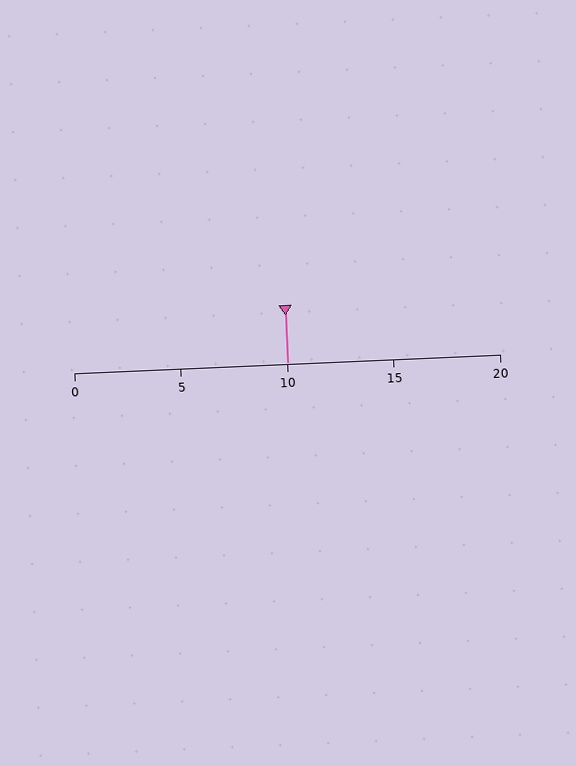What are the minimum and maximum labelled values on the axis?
The axis runs from 0 to 20.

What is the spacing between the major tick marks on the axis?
The major ticks are spaced 5 apart.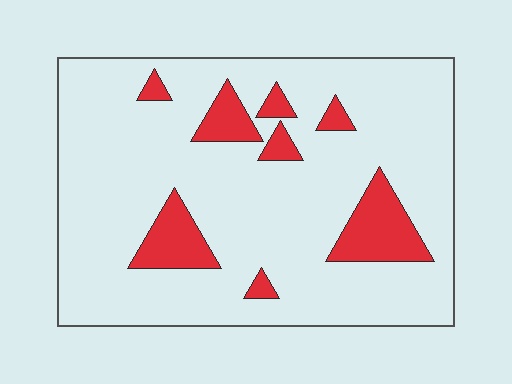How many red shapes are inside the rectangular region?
8.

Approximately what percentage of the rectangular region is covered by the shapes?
Approximately 15%.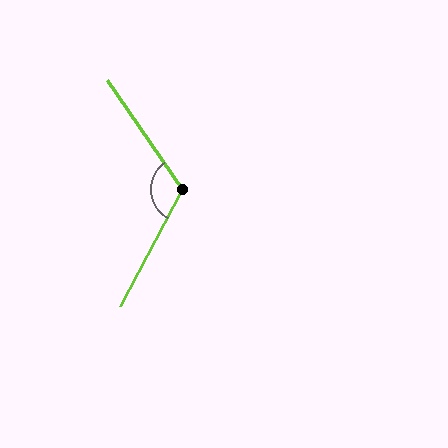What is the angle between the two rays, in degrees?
Approximately 117 degrees.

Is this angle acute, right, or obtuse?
It is obtuse.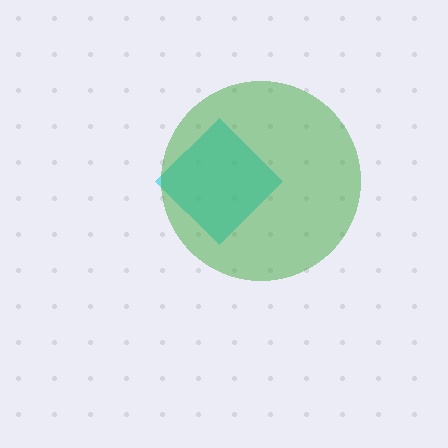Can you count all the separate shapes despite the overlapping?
Yes, there are 2 separate shapes.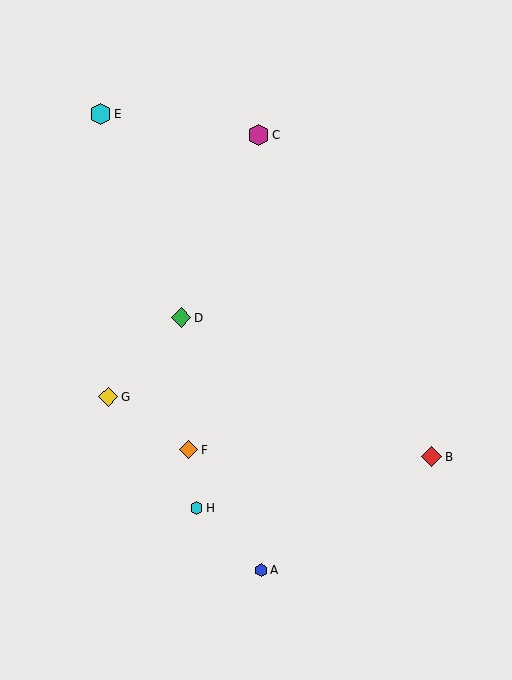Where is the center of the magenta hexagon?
The center of the magenta hexagon is at (259, 135).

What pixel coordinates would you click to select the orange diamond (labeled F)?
Click at (189, 450) to select the orange diamond F.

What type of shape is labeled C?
Shape C is a magenta hexagon.